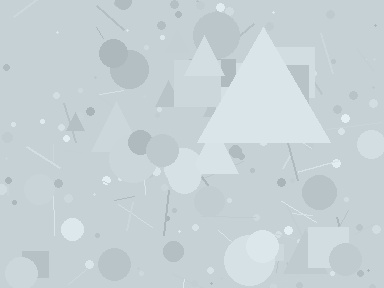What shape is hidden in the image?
A triangle is hidden in the image.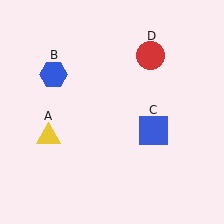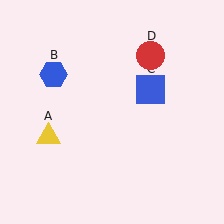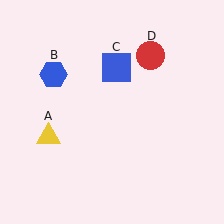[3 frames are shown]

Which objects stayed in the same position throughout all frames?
Yellow triangle (object A) and blue hexagon (object B) and red circle (object D) remained stationary.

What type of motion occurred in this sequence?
The blue square (object C) rotated counterclockwise around the center of the scene.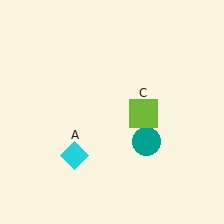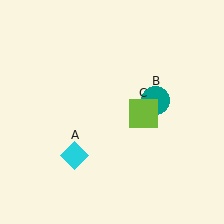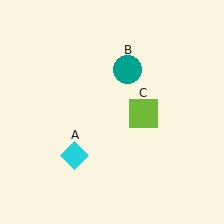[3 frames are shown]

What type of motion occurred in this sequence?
The teal circle (object B) rotated counterclockwise around the center of the scene.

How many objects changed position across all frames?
1 object changed position: teal circle (object B).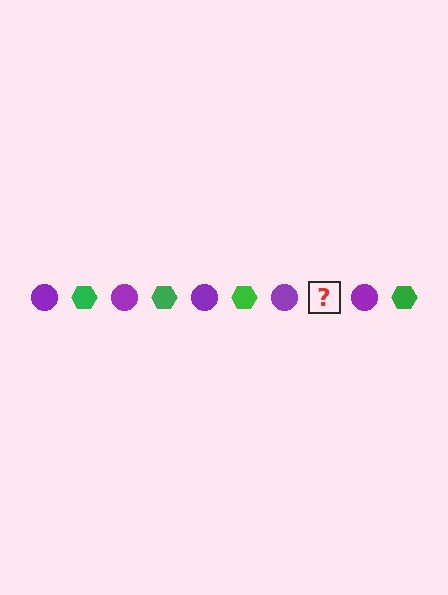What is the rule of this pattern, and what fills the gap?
The rule is that the pattern alternates between purple circle and green hexagon. The gap should be filled with a green hexagon.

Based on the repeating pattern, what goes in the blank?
The blank should be a green hexagon.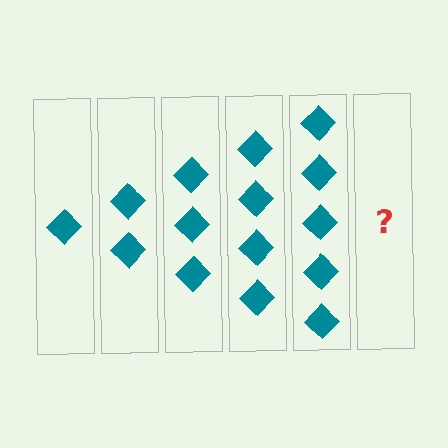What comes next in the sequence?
The next element should be 6 diamonds.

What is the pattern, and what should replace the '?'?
The pattern is that each step adds one more diamond. The '?' should be 6 diamonds.